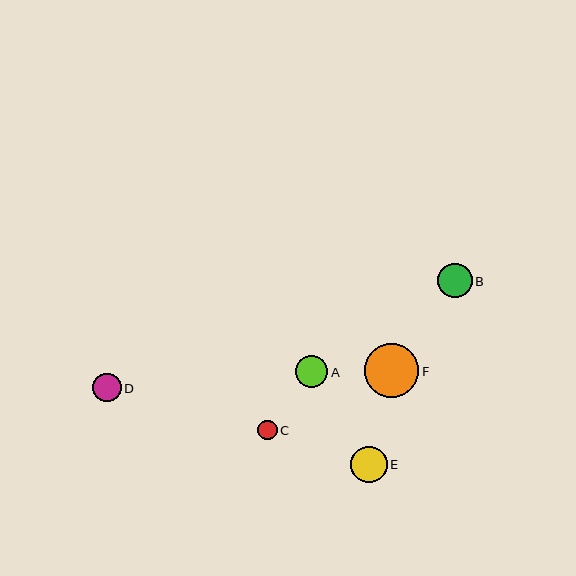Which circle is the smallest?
Circle C is the smallest with a size of approximately 19 pixels.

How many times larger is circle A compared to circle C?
Circle A is approximately 1.7 times the size of circle C.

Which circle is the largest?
Circle F is the largest with a size of approximately 54 pixels.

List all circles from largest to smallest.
From largest to smallest: F, E, B, A, D, C.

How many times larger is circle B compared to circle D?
Circle B is approximately 1.2 times the size of circle D.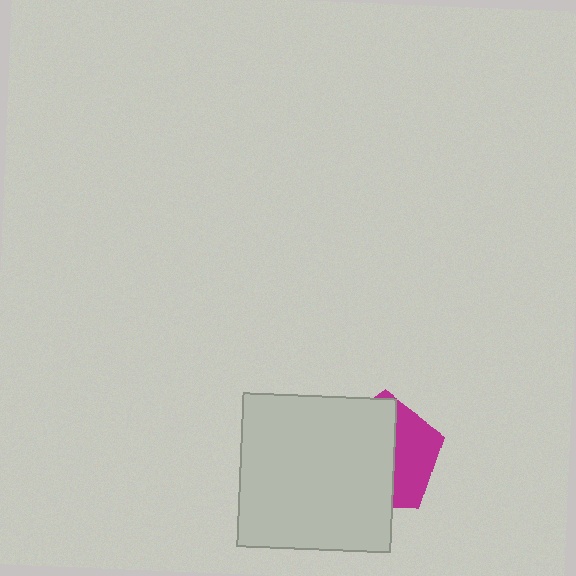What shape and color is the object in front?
The object in front is a light gray square.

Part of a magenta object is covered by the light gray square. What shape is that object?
It is a pentagon.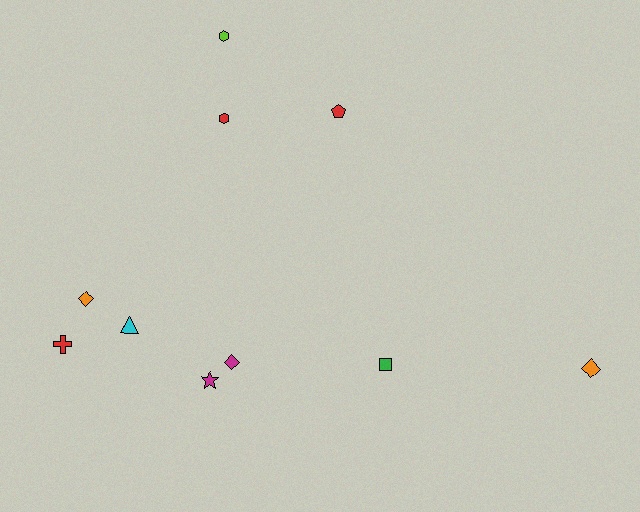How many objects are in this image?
There are 10 objects.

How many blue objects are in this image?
There are no blue objects.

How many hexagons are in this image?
There are 2 hexagons.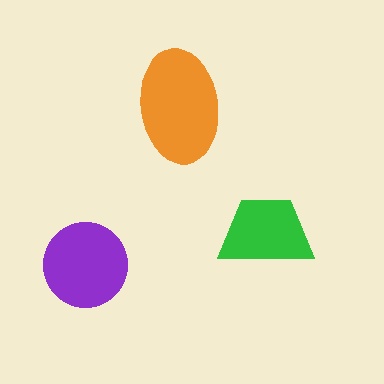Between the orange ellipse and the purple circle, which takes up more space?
The orange ellipse.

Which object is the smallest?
The green trapezoid.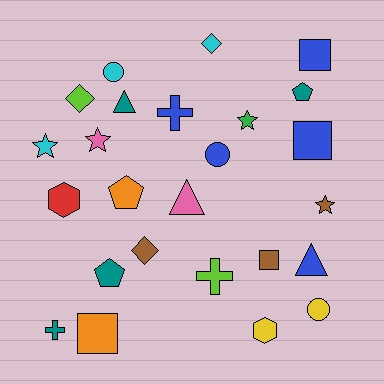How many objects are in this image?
There are 25 objects.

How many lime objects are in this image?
There are 2 lime objects.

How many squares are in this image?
There are 4 squares.